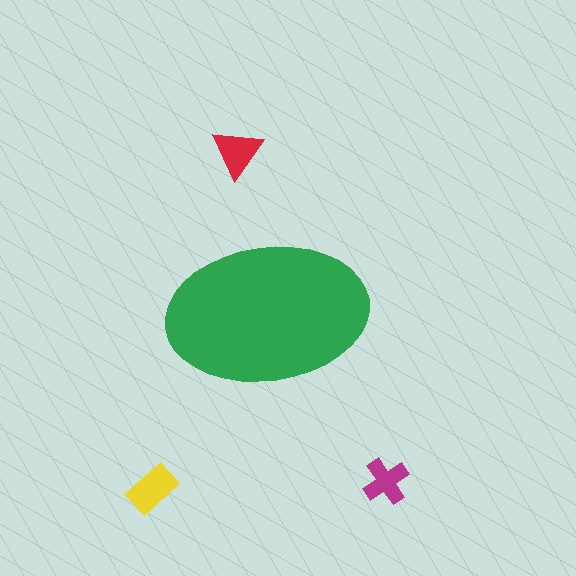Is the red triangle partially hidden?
No, the red triangle is fully visible.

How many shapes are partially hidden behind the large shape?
0 shapes are partially hidden.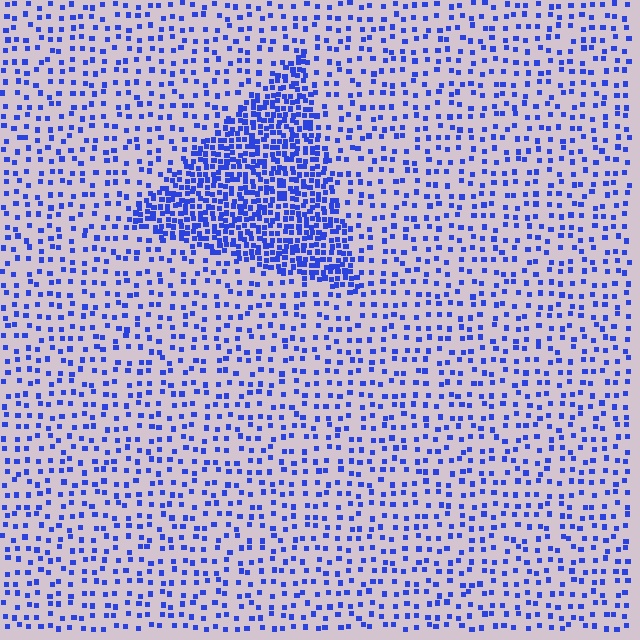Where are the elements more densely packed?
The elements are more densely packed inside the triangle boundary.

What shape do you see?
I see a triangle.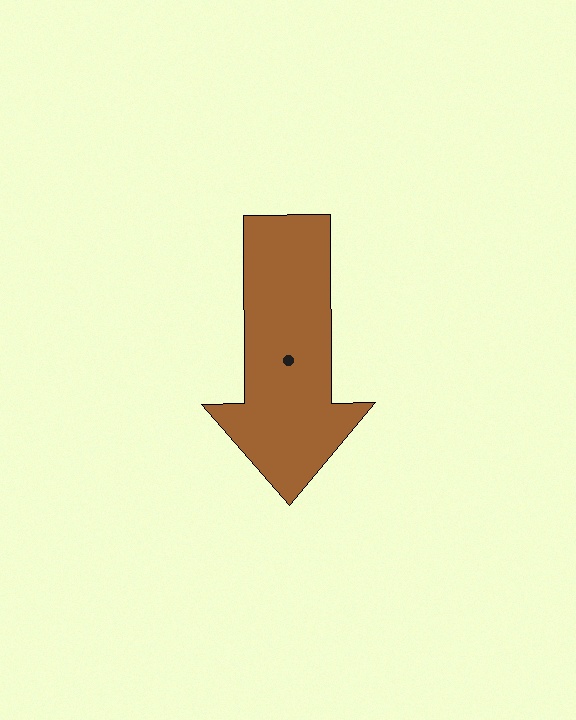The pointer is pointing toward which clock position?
Roughly 6 o'clock.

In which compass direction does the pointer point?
South.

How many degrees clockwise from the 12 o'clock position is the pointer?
Approximately 180 degrees.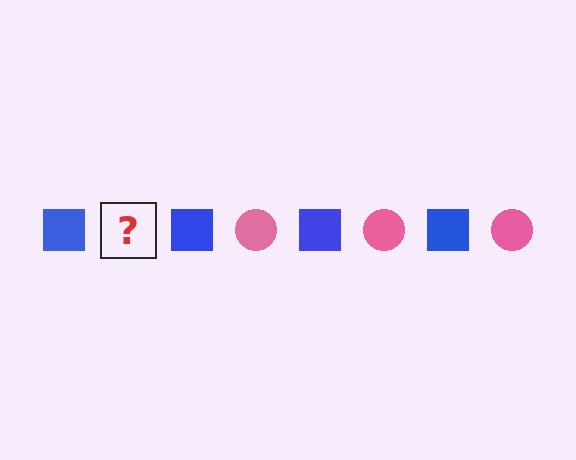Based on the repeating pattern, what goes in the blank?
The blank should be a pink circle.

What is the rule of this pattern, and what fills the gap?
The rule is that the pattern alternates between blue square and pink circle. The gap should be filled with a pink circle.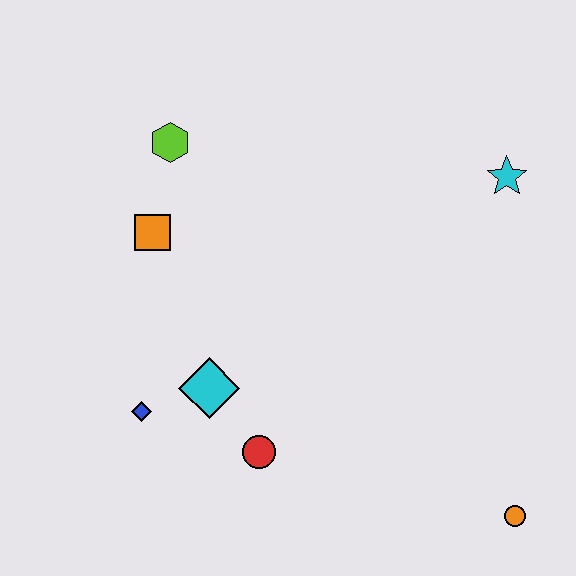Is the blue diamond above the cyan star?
No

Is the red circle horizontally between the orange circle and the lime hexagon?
Yes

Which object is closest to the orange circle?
The red circle is closest to the orange circle.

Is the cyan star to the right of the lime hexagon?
Yes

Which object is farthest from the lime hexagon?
The orange circle is farthest from the lime hexagon.